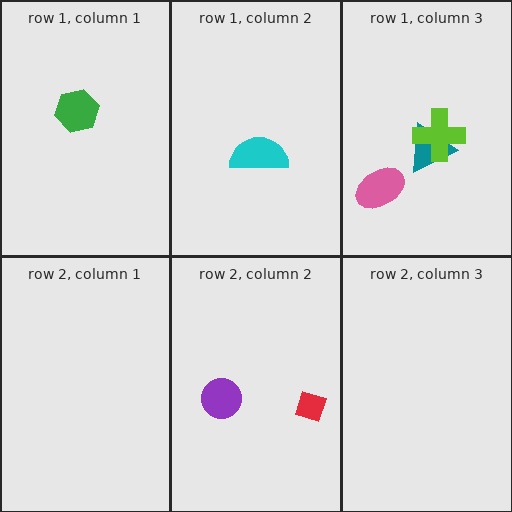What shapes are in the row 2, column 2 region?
The purple circle, the red diamond.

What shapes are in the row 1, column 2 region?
The cyan semicircle.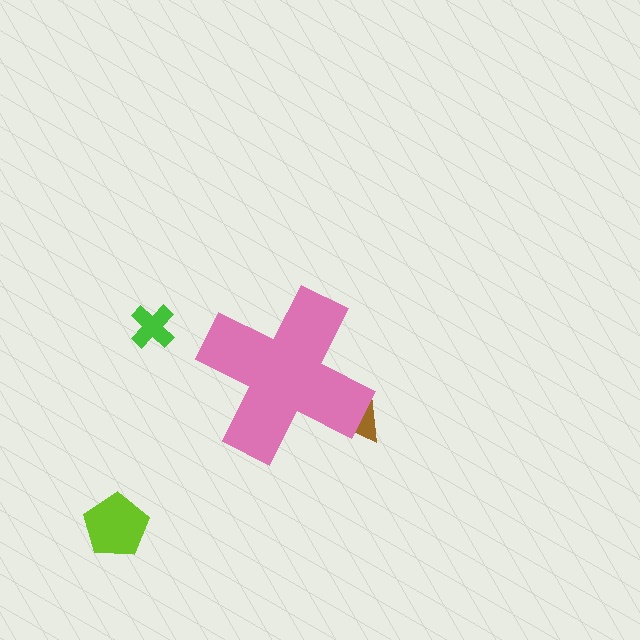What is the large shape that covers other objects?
A pink cross.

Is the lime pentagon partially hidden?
No, the lime pentagon is fully visible.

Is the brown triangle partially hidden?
Yes, the brown triangle is partially hidden behind the pink cross.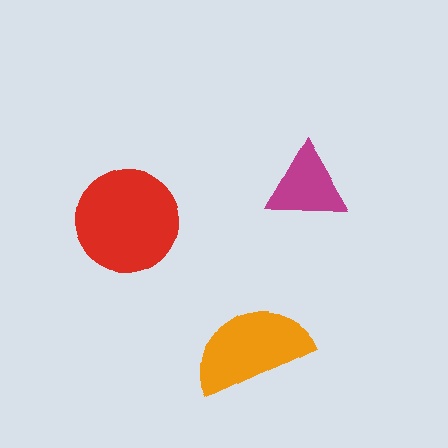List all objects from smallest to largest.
The magenta triangle, the orange semicircle, the red circle.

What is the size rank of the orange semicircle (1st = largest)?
2nd.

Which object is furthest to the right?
The magenta triangle is rightmost.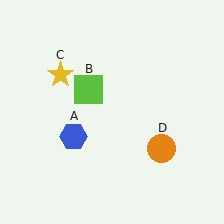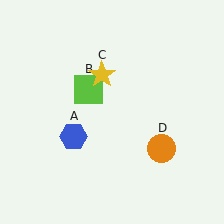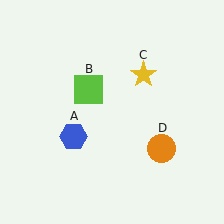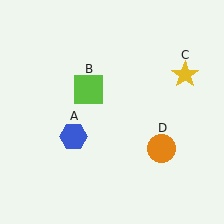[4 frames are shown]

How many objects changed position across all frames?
1 object changed position: yellow star (object C).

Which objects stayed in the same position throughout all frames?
Blue hexagon (object A) and lime square (object B) and orange circle (object D) remained stationary.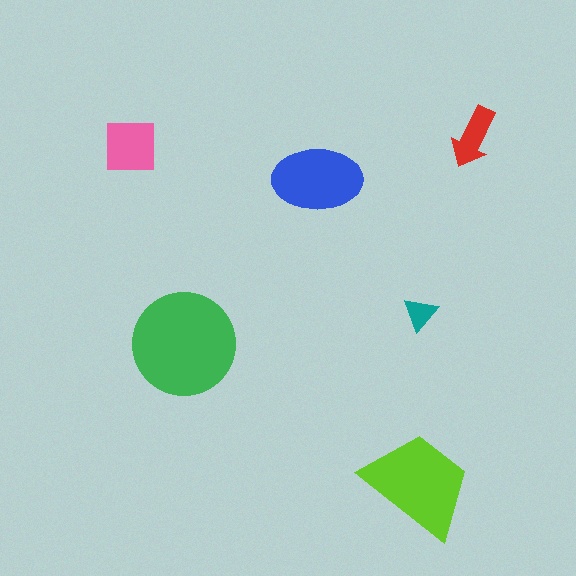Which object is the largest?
The green circle.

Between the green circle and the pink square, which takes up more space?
The green circle.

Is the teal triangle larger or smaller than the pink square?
Smaller.